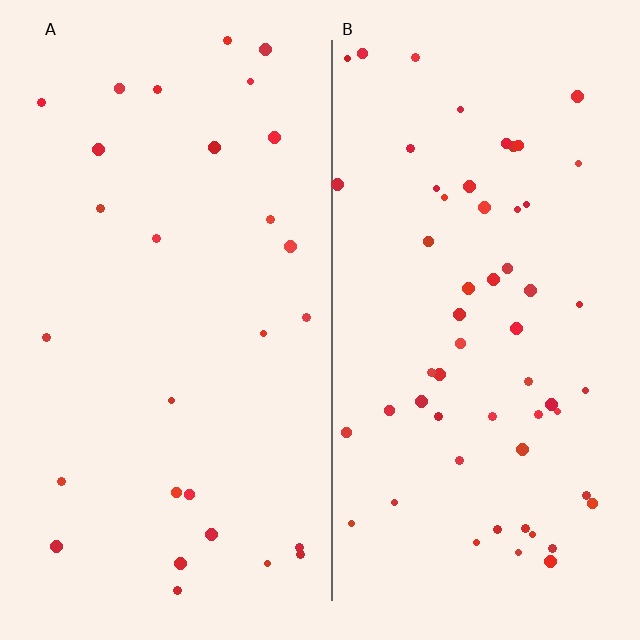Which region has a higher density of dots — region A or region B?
B (the right).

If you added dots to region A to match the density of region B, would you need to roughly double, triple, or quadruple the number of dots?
Approximately double.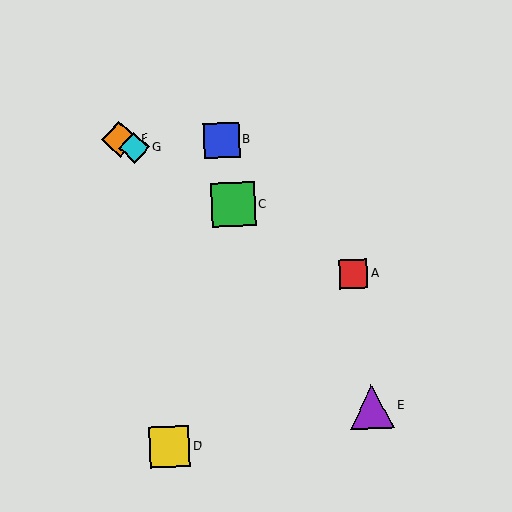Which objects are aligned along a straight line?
Objects A, C, F, G are aligned along a straight line.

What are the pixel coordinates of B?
Object B is at (222, 140).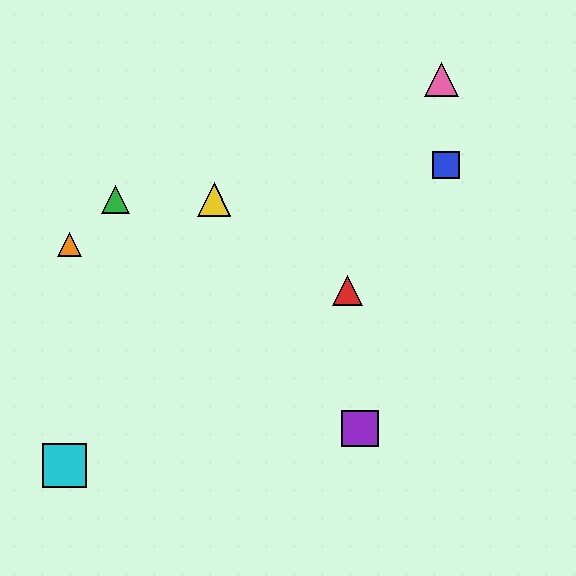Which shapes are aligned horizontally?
The green triangle, the yellow triangle are aligned horizontally.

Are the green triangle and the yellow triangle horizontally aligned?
Yes, both are at y≈199.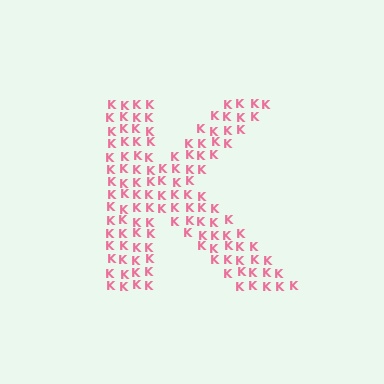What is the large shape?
The large shape is the letter K.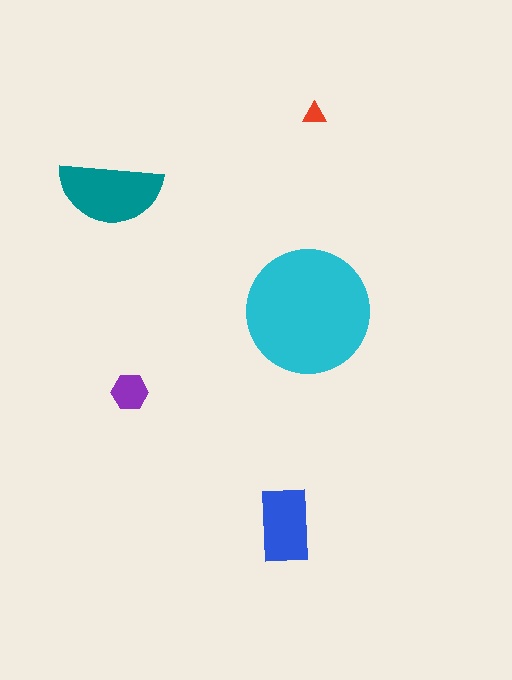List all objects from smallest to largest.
The red triangle, the purple hexagon, the blue rectangle, the teal semicircle, the cyan circle.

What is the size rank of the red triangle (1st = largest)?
5th.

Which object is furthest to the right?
The red triangle is rightmost.